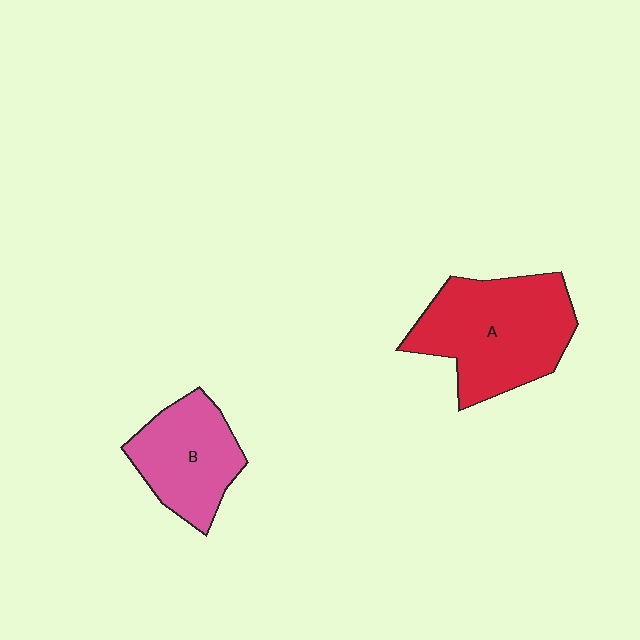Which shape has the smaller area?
Shape B (pink).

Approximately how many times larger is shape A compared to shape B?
Approximately 1.5 times.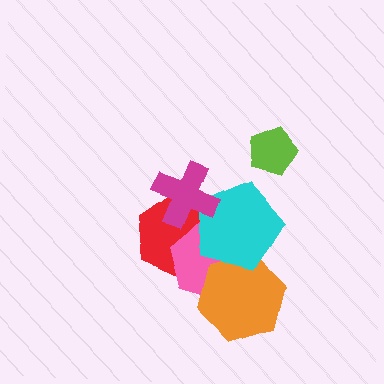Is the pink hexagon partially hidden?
Yes, it is partially covered by another shape.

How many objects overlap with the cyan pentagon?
4 objects overlap with the cyan pentagon.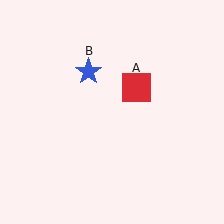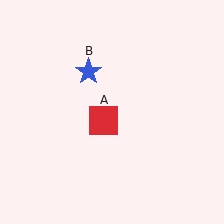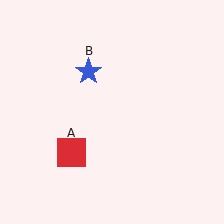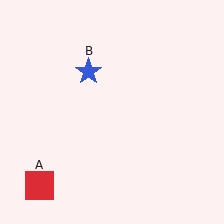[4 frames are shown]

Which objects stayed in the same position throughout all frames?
Blue star (object B) remained stationary.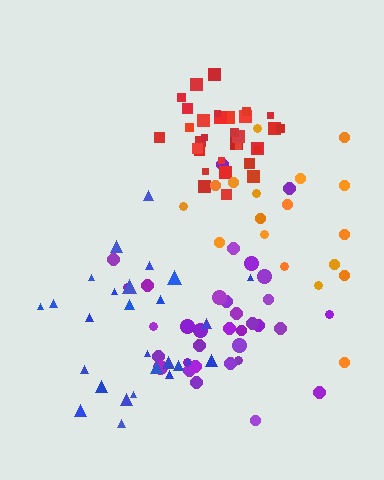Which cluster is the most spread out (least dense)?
Orange.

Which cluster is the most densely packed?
Red.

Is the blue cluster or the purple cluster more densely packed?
Purple.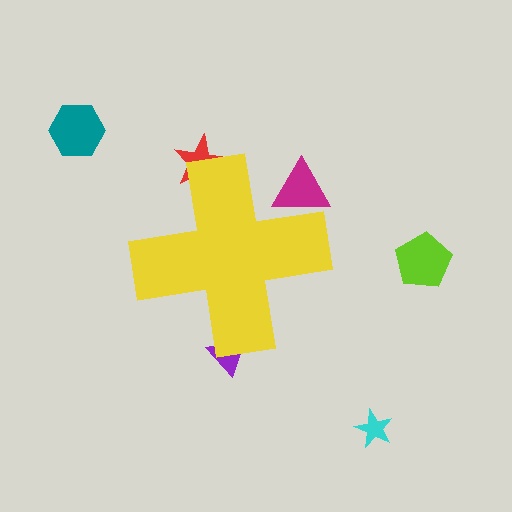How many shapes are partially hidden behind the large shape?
3 shapes are partially hidden.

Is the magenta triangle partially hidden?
Yes, the magenta triangle is partially hidden behind the yellow cross.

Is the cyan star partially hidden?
No, the cyan star is fully visible.